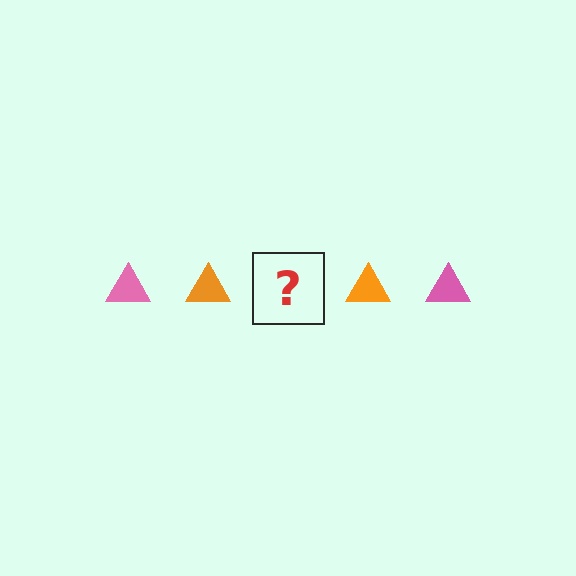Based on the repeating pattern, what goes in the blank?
The blank should be a pink triangle.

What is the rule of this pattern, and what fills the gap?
The rule is that the pattern cycles through pink, orange triangles. The gap should be filled with a pink triangle.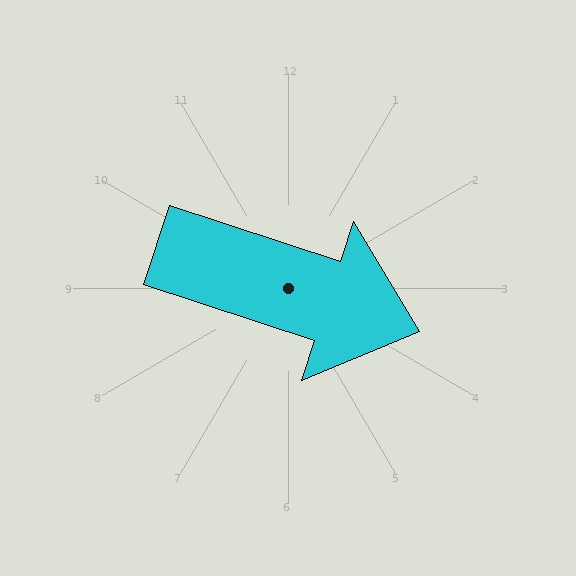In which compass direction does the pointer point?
East.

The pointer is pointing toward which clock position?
Roughly 4 o'clock.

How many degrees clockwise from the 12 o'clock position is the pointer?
Approximately 108 degrees.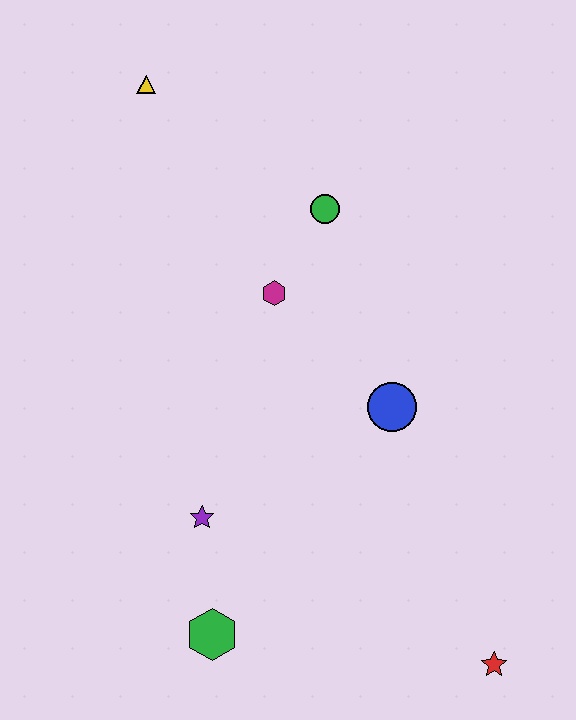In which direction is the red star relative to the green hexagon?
The red star is to the right of the green hexagon.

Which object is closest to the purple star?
The green hexagon is closest to the purple star.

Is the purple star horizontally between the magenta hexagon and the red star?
No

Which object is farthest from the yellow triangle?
The red star is farthest from the yellow triangle.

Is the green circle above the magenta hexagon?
Yes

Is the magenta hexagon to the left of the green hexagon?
No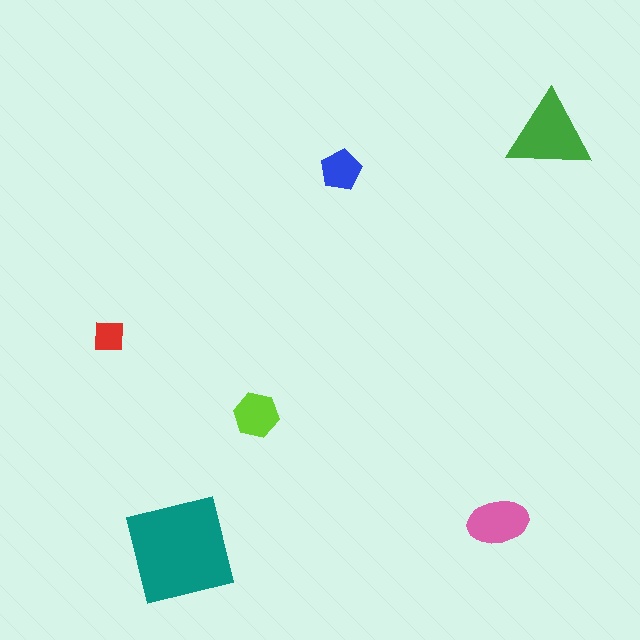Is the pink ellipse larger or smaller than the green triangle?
Smaller.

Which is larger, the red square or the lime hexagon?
The lime hexagon.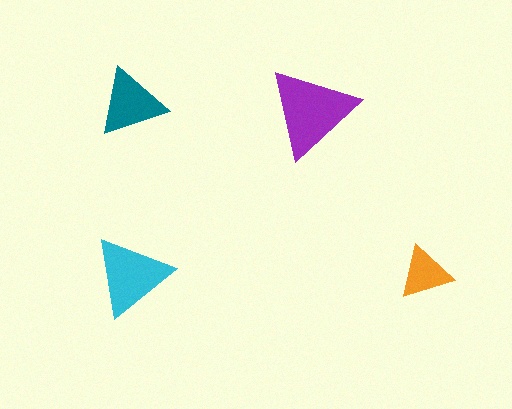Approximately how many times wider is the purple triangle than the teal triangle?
About 1.5 times wider.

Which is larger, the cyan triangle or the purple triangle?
The purple one.